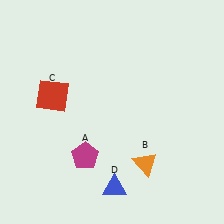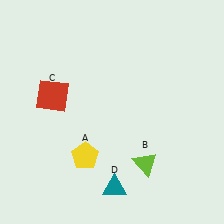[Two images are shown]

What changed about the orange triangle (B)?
In Image 1, B is orange. In Image 2, it changed to lime.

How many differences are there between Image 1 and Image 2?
There are 3 differences between the two images.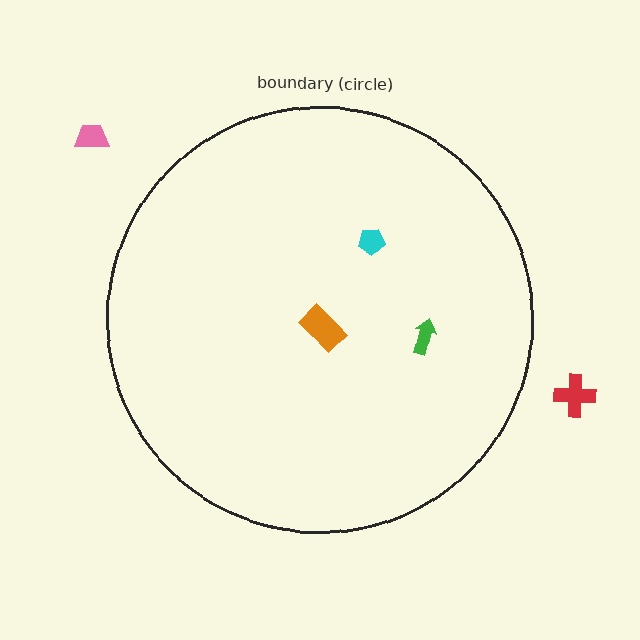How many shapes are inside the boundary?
3 inside, 2 outside.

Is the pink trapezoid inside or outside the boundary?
Outside.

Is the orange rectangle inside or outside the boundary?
Inside.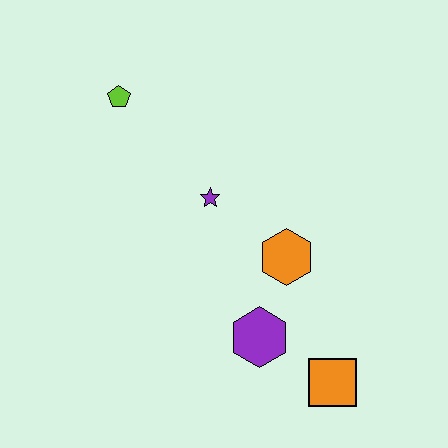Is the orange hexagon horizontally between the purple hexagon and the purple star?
No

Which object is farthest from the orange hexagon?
The lime pentagon is farthest from the orange hexagon.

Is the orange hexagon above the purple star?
No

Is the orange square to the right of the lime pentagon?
Yes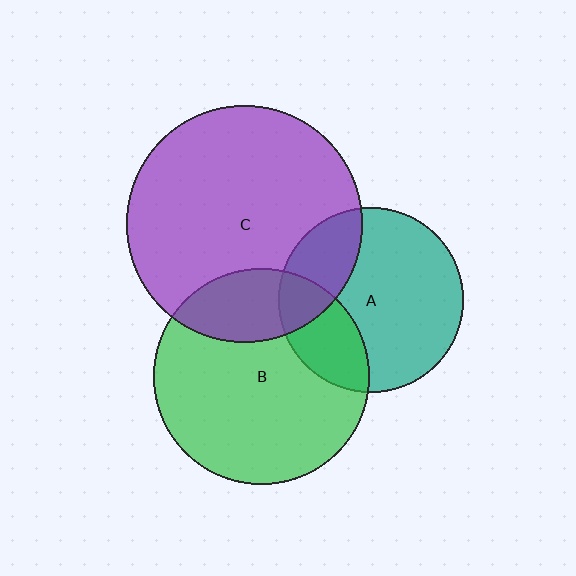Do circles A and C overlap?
Yes.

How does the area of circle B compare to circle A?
Approximately 1.4 times.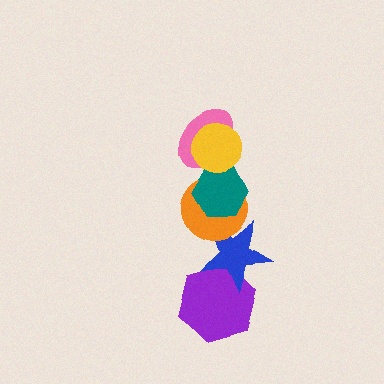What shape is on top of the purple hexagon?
The blue star is on top of the purple hexagon.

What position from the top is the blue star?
The blue star is 5th from the top.